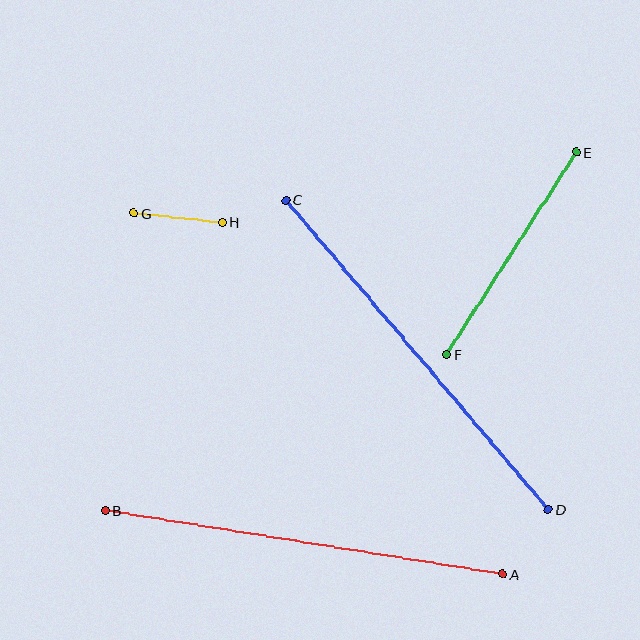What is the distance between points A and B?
The distance is approximately 402 pixels.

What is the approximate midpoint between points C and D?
The midpoint is at approximately (417, 355) pixels.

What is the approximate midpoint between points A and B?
The midpoint is at approximately (304, 542) pixels.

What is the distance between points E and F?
The distance is approximately 240 pixels.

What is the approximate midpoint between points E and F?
The midpoint is at approximately (512, 253) pixels.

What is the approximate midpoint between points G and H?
The midpoint is at approximately (178, 218) pixels.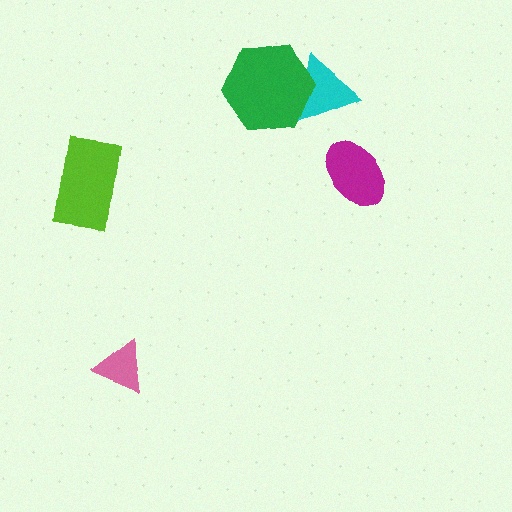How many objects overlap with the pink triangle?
0 objects overlap with the pink triangle.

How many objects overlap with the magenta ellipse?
0 objects overlap with the magenta ellipse.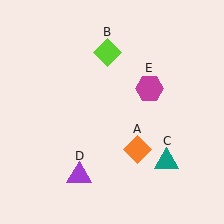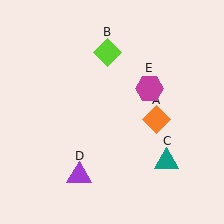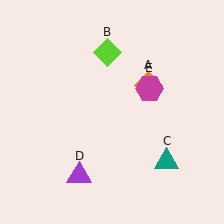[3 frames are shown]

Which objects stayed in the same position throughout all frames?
Lime diamond (object B) and teal triangle (object C) and purple triangle (object D) and magenta hexagon (object E) remained stationary.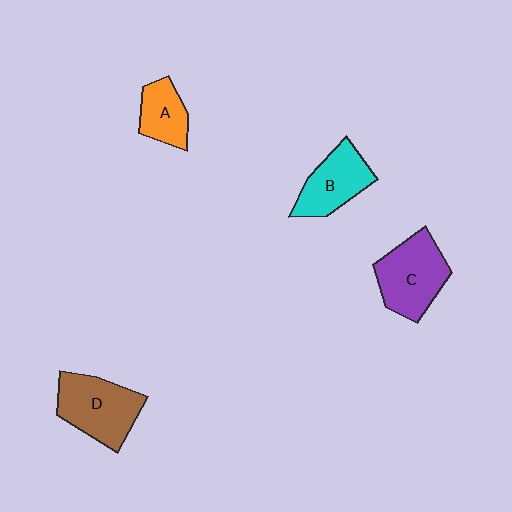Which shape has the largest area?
Shape D (brown).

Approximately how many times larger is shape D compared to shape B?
Approximately 1.2 times.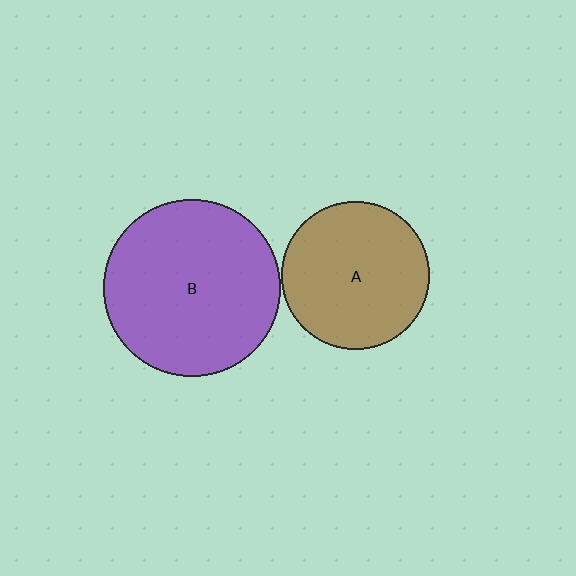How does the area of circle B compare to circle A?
Approximately 1.4 times.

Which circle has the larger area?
Circle B (purple).